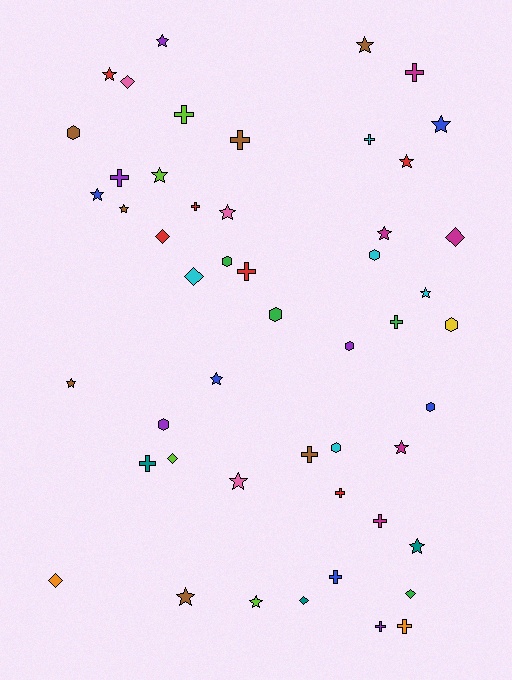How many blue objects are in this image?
There are 5 blue objects.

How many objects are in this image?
There are 50 objects.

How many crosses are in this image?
There are 15 crosses.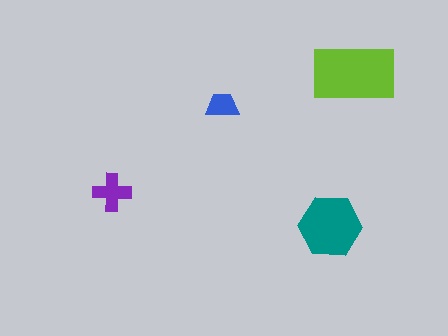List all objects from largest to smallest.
The lime rectangle, the teal hexagon, the purple cross, the blue trapezoid.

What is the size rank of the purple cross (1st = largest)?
3rd.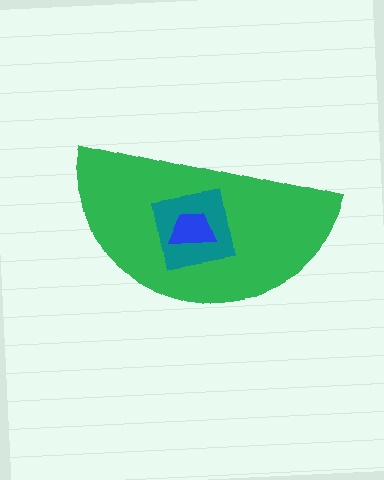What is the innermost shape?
The blue trapezoid.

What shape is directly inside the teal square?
The blue trapezoid.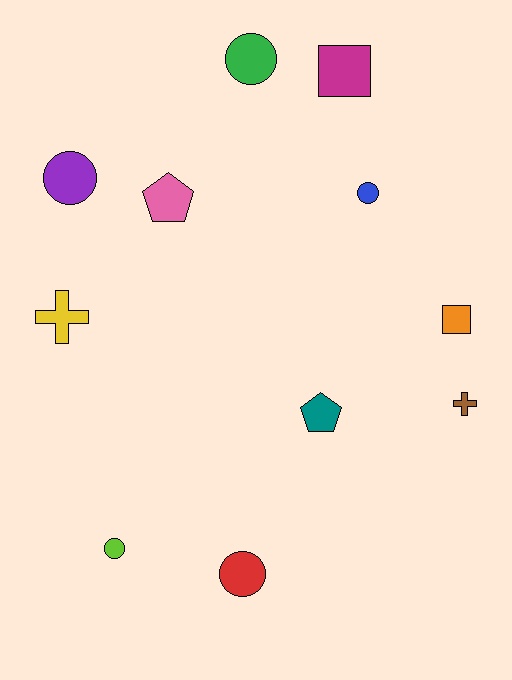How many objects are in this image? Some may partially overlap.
There are 11 objects.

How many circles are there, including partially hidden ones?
There are 5 circles.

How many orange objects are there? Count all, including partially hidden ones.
There is 1 orange object.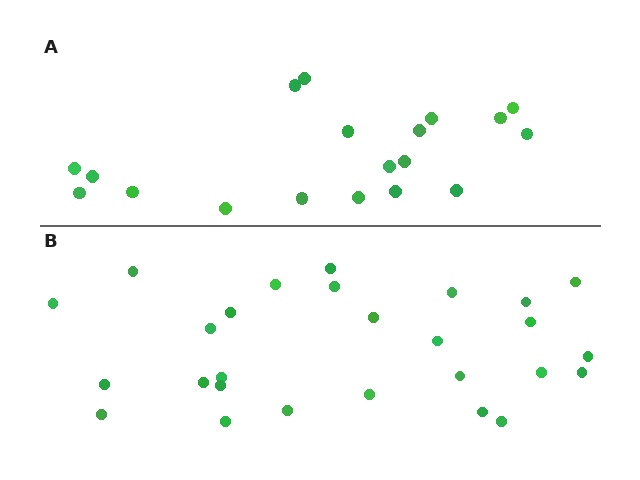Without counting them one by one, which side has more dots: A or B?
Region B (the bottom region) has more dots.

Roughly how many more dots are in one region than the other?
Region B has roughly 8 or so more dots than region A.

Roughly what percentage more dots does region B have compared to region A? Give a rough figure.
About 40% more.